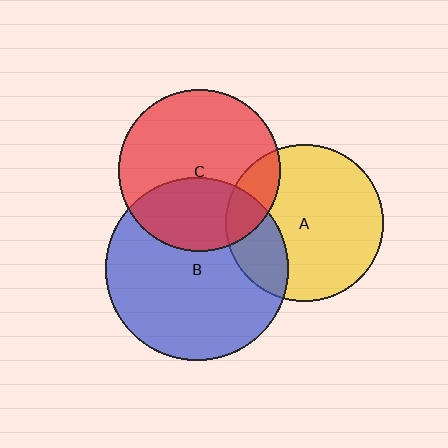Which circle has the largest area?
Circle B (blue).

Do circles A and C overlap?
Yes.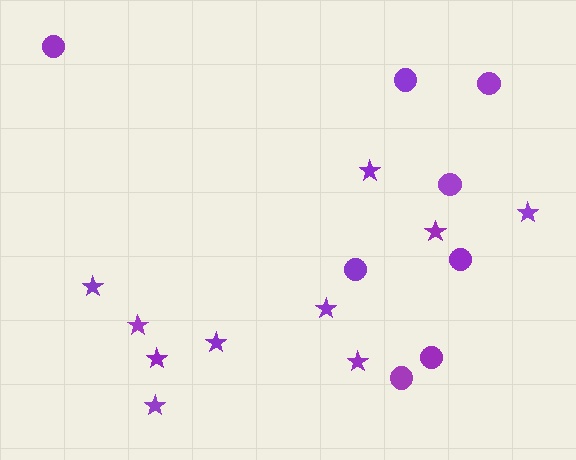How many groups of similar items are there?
There are 2 groups: one group of stars (10) and one group of circles (8).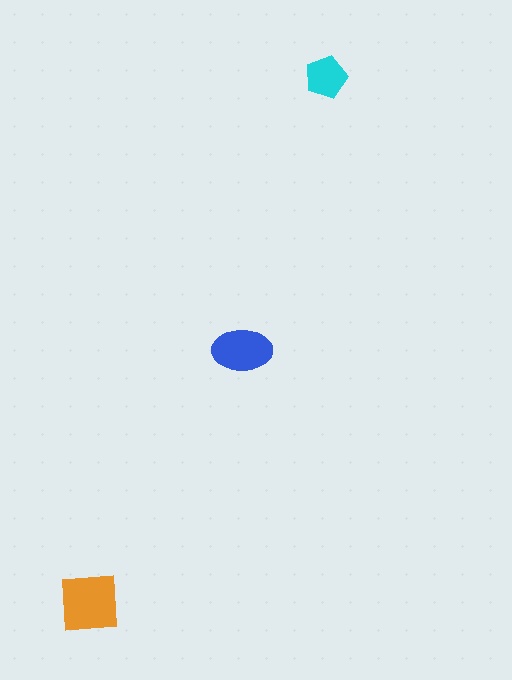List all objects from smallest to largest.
The cyan pentagon, the blue ellipse, the orange square.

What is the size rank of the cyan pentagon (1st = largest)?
3rd.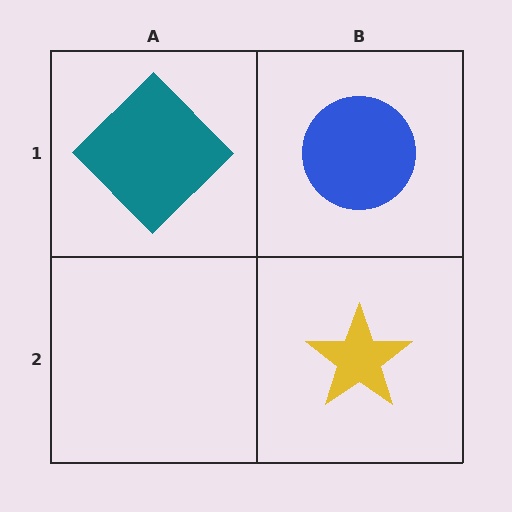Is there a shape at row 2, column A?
No, that cell is empty.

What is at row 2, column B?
A yellow star.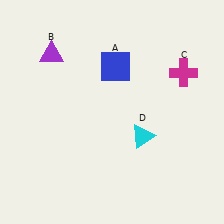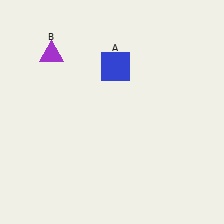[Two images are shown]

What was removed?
The cyan triangle (D), the magenta cross (C) were removed in Image 2.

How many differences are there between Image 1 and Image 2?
There are 2 differences between the two images.